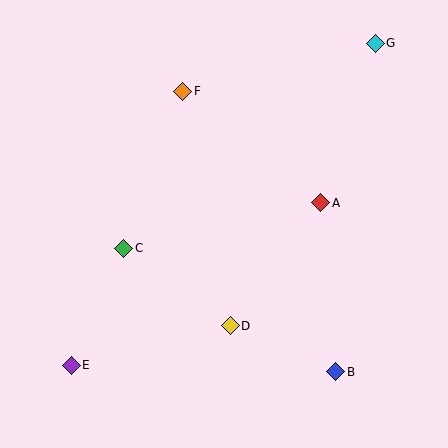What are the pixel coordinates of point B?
Point B is at (336, 372).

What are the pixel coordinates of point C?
Point C is at (124, 248).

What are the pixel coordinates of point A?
Point A is at (321, 203).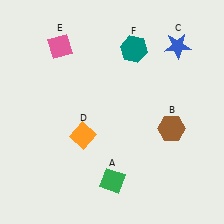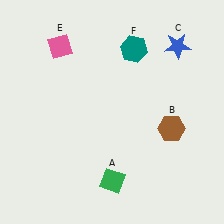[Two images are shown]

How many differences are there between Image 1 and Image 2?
There is 1 difference between the two images.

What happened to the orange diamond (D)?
The orange diamond (D) was removed in Image 2. It was in the bottom-left area of Image 1.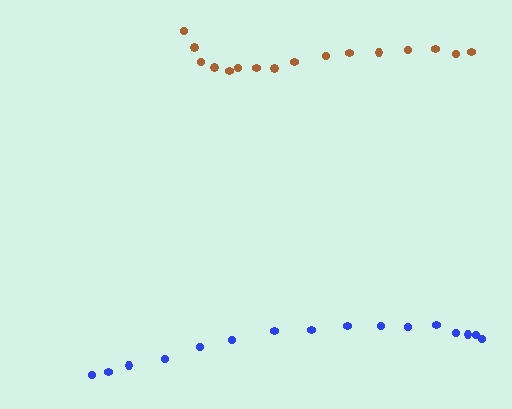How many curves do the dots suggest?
There are 2 distinct paths.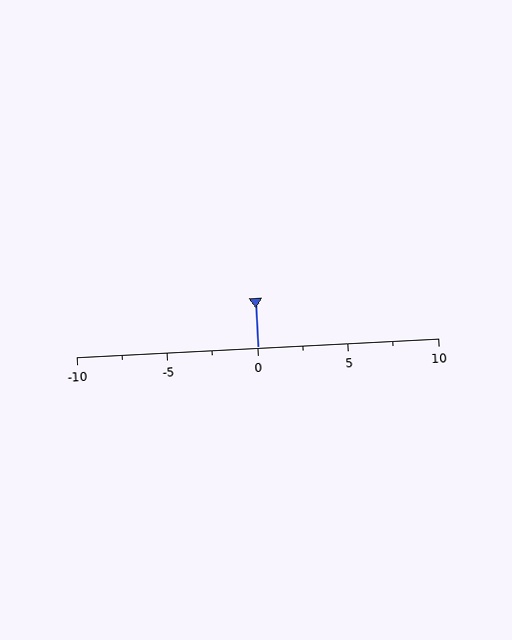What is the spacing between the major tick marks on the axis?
The major ticks are spaced 5 apart.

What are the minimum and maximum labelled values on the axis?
The axis runs from -10 to 10.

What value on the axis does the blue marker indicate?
The marker indicates approximately 0.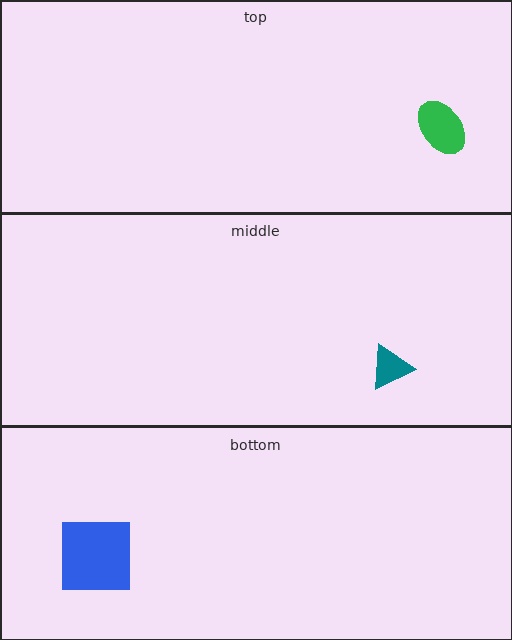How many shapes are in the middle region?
1.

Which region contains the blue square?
The bottom region.